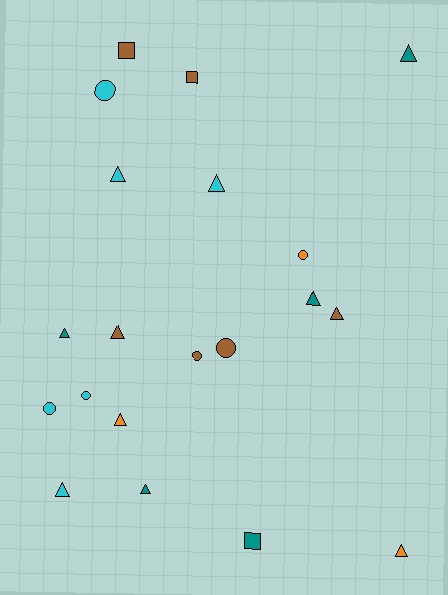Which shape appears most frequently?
Triangle, with 11 objects.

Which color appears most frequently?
Cyan, with 6 objects.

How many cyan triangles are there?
There are 3 cyan triangles.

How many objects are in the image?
There are 20 objects.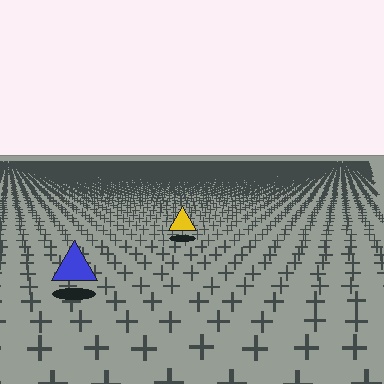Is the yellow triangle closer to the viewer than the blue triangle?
No. The blue triangle is closer — you can tell from the texture gradient: the ground texture is coarser near it.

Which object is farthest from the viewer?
The yellow triangle is farthest from the viewer. It appears smaller and the ground texture around it is denser.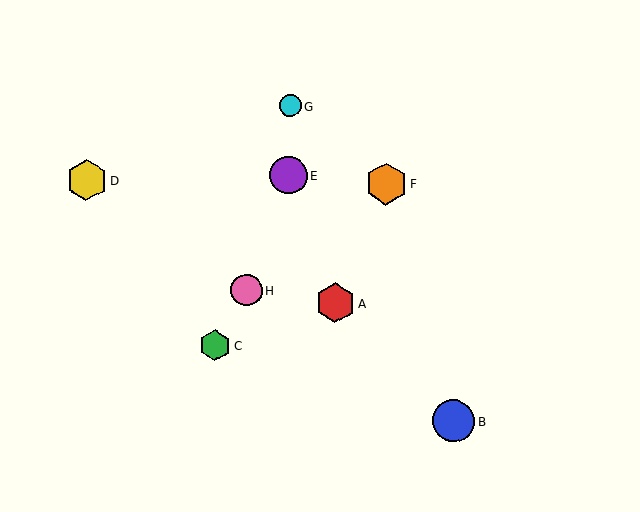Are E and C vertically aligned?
No, E is at x≈288 and C is at x≈215.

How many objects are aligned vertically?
2 objects (E, G) are aligned vertically.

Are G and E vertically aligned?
Yes, both are at x≈290.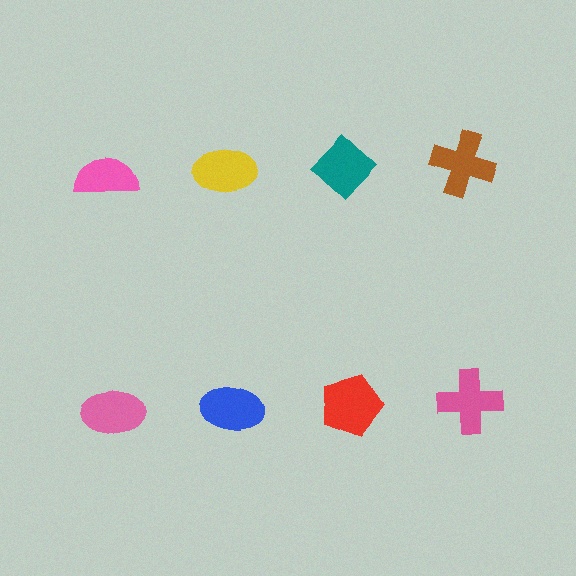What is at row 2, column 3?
A red pentagon.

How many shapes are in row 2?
4 shapes.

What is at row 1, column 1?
A pink semicircle.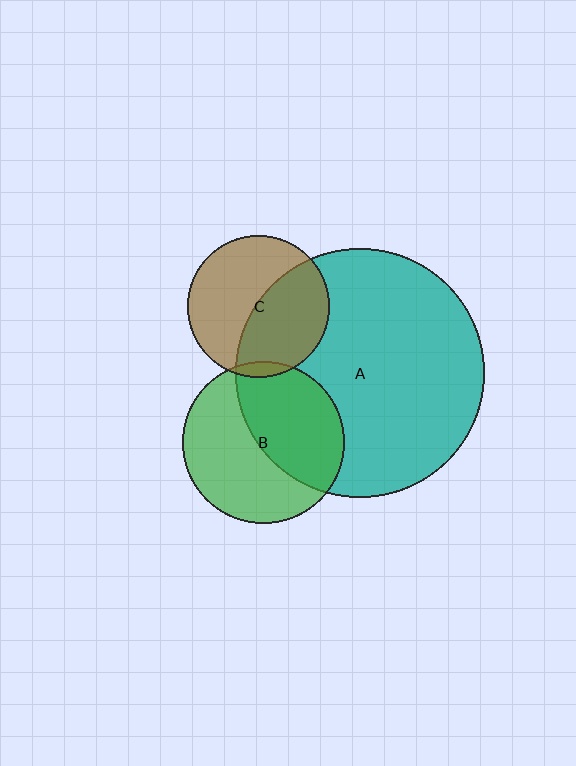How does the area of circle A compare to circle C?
Approximately 3.1 times.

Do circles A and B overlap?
Yes.